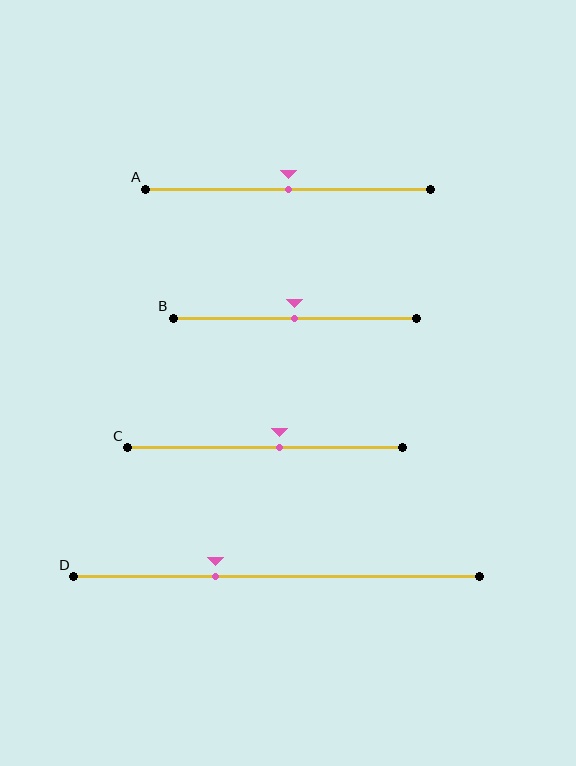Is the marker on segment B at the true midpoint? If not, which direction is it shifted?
Yes, the marker on segment B is at the true midpoint.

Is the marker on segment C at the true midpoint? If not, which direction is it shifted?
No, the marker on segment C is shifted to the right by about 5% of the segment length.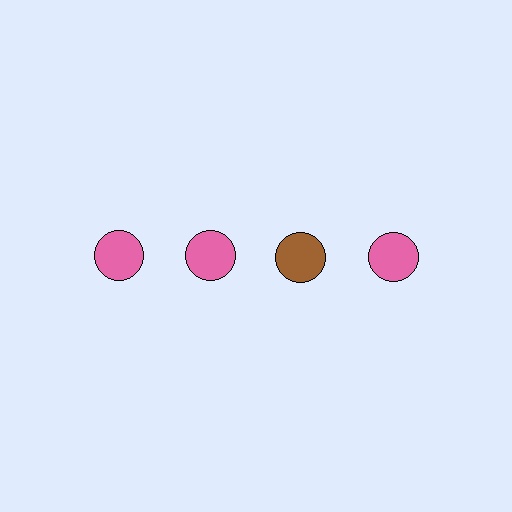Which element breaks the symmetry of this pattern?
The brown circle in the top row, center column breaks the symmetry. All other shapes are pink circles.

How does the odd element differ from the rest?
It has a different color: brown instead of pink.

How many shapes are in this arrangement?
There are 4 shapes arranged in a grid pattern.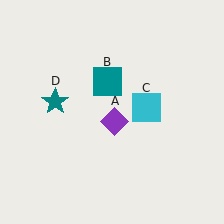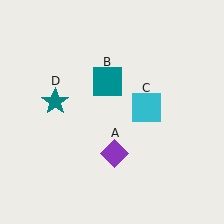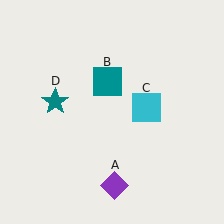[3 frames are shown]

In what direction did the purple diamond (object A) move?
The purple diamond (object A) moved down.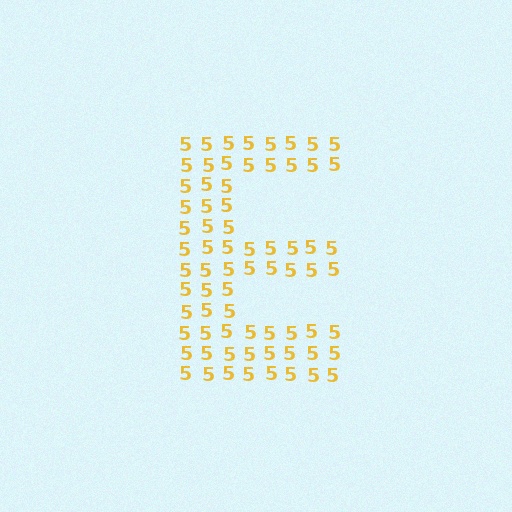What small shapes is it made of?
It is made of small digit 5's.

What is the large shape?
The large shape is the letter E.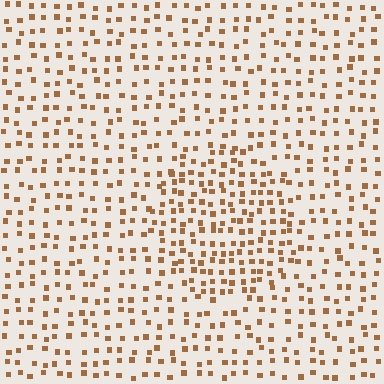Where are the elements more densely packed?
The elements are more densely packed inside the circle boundary.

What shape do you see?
I see a circle.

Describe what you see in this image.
The image contains small brown elements arranged at two different densities. A circle-shaped region is visible where the elements are more densely packed than the surrounding area.